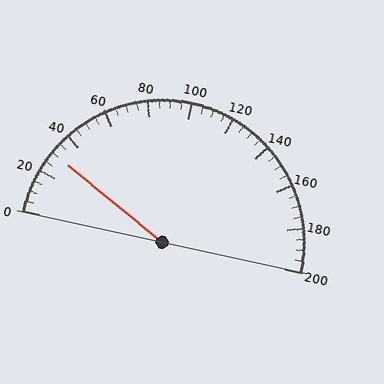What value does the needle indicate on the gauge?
The needle indicates approximately 30.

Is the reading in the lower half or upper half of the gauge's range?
The reading is in the lower half of the range (0 to 200).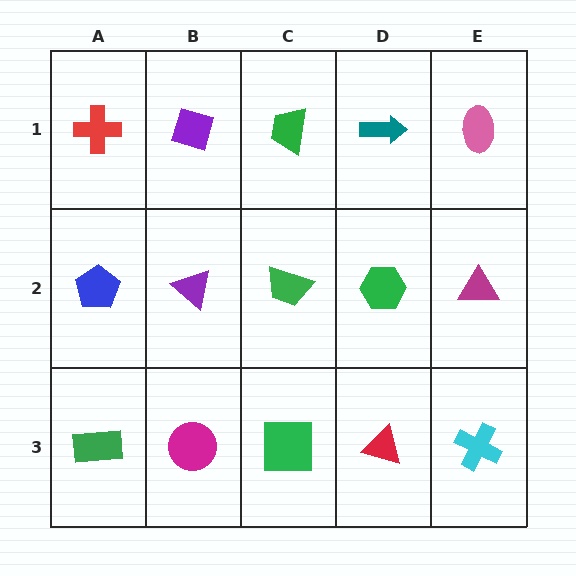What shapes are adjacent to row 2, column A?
A red cross (row 1, column A), a green rectangle (row 3, column A), a purple triangle (row 2, column B).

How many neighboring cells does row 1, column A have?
2.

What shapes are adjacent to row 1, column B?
A purple triangle (row 2, column B), a red cross (row 1, column A), a green trapezoid (row 1, column C).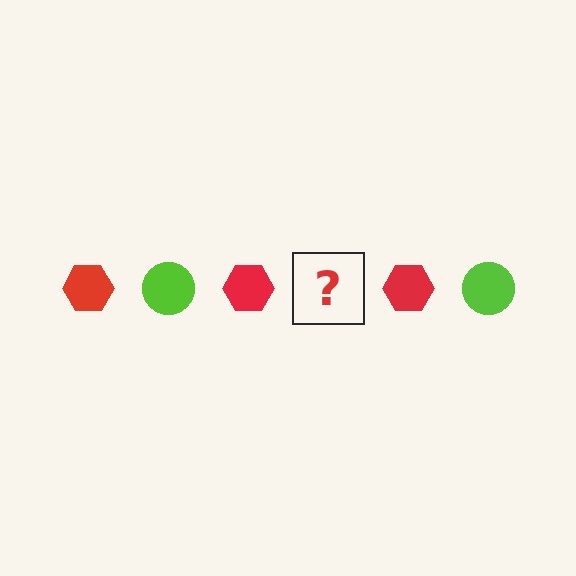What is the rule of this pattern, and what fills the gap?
The rule is that the pattern alternates between red hexagon and lime circle. The gap should be filled with a lime circle.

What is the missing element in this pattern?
The missing element is a lime circle.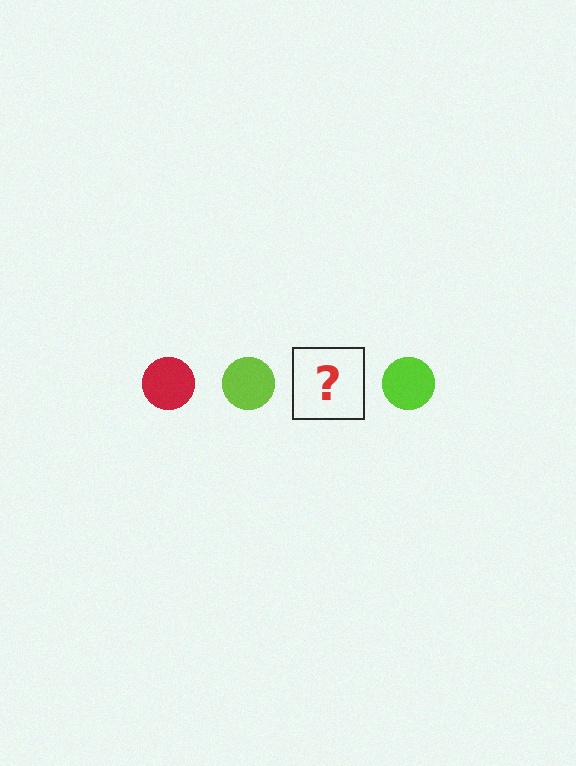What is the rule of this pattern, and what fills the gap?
The rule is that the pattern cycles through red, lime circles. The gap should be filled with a red circle.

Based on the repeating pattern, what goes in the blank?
The blank should be a red circle.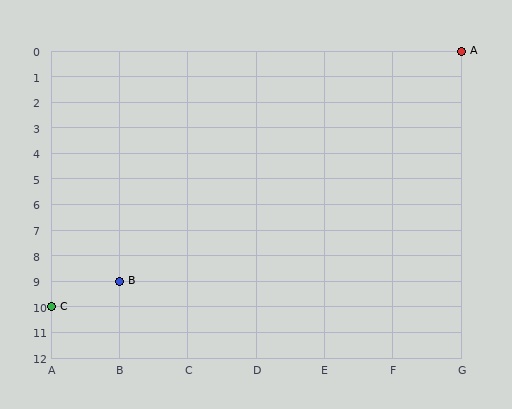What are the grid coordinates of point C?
Point C is at grid coordinates (A, 10).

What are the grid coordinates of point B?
Point B is at grid coordinates (B, 9).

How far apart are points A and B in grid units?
Points A and B are 5 columns and 9 rows apart (about 10.3 grid units diagonally).